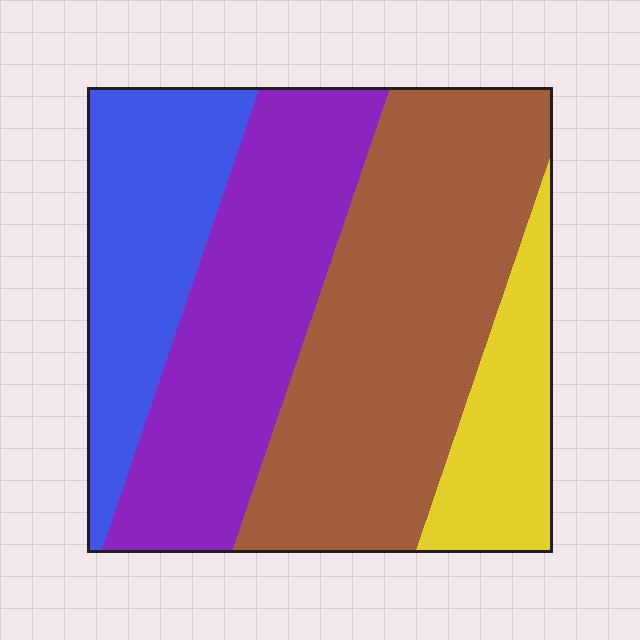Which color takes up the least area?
Yellow, at roughly 15%.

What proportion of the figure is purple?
Purple covers 28% of the figure.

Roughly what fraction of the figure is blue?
Blue covers 20% of the figure.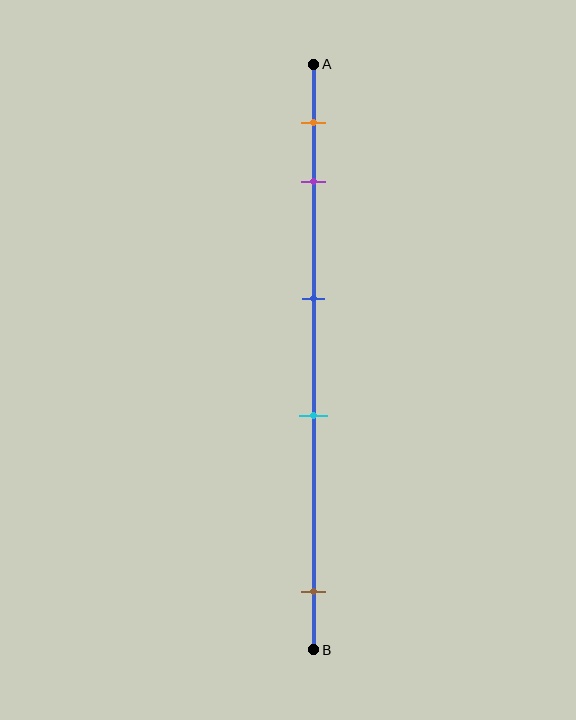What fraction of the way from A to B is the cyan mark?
The cyan mark is approximately 60% (0.6) of the way from A to B.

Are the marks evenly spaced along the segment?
No, the marks are not evenly spaced.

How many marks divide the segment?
There are 5 marks dividing the segment.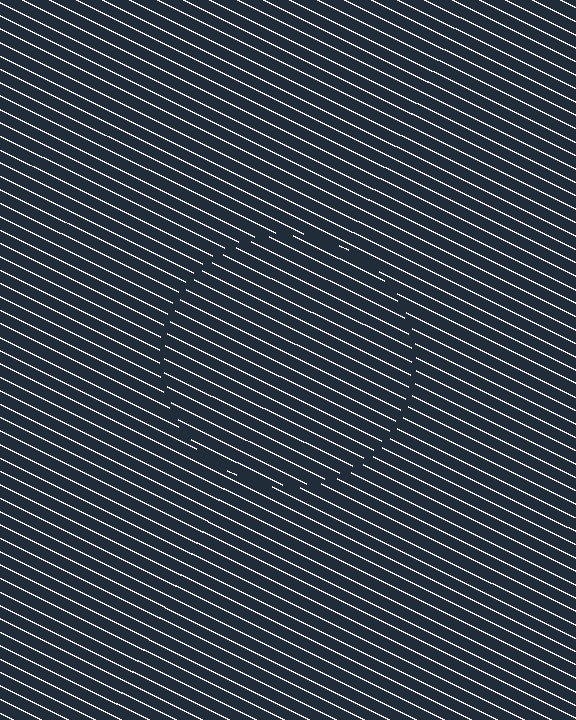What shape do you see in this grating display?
An illusory circle. The interior of the shape contains the same grating, shifted by half a period — the contour is defined by the phase discontinuity where line-ends from the inner and outer gratings abut.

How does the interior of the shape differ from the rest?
The interior of the shape contains the same grating, shifted by half a period — the contour is defined by the phase discontinuity where line-ends from the inner and outer gratings abut.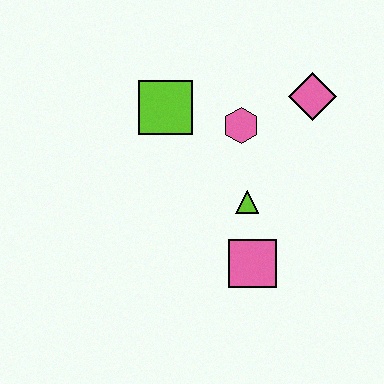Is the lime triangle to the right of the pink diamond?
No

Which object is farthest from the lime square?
The pink square is farthest from the lime square.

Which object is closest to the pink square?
The lime triangle is closest to the pink square.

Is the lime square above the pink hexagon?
Yes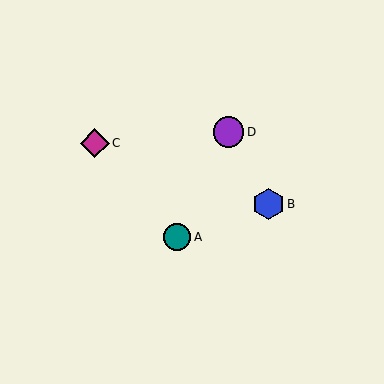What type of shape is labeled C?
Shape C is a magenta diamond.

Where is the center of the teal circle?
The center of the teal circle is at (177, 237).